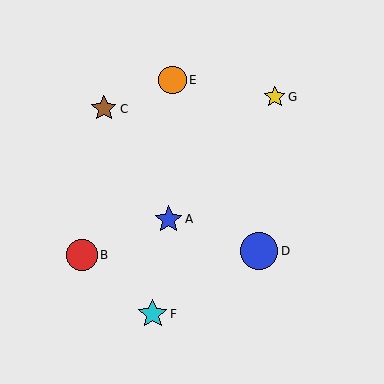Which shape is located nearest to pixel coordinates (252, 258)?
The blue circle (labeled D) at (259, 251) is nearest to that location.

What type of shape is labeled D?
Shape D is a blue circle.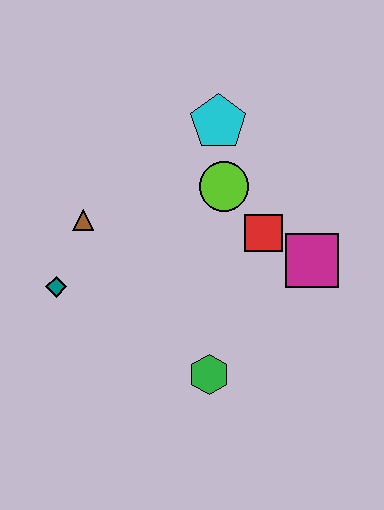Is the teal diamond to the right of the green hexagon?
No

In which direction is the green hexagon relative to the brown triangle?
The green hexagon is below the brown triangle.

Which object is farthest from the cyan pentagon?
The green hexagon is farthest from the cyan pentagon.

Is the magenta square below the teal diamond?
No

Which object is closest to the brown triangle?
The teal diamond is closest to the brown triangle.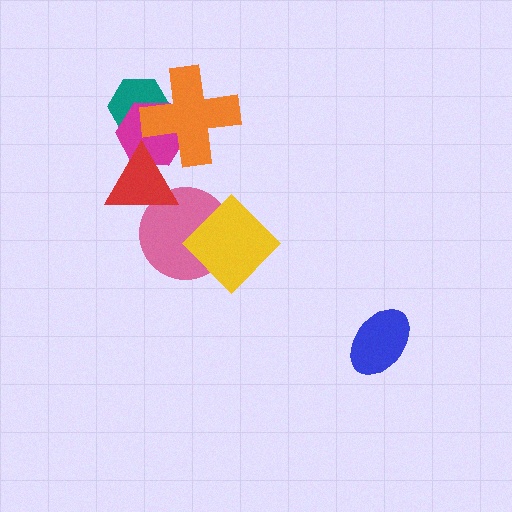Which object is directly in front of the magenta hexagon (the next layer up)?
The orange cross is directly in front of the magenta hexagon.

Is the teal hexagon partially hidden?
Yes, it is partially covered by another shape.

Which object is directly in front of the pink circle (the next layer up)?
The yellow diamond is directly in front of the pink circle.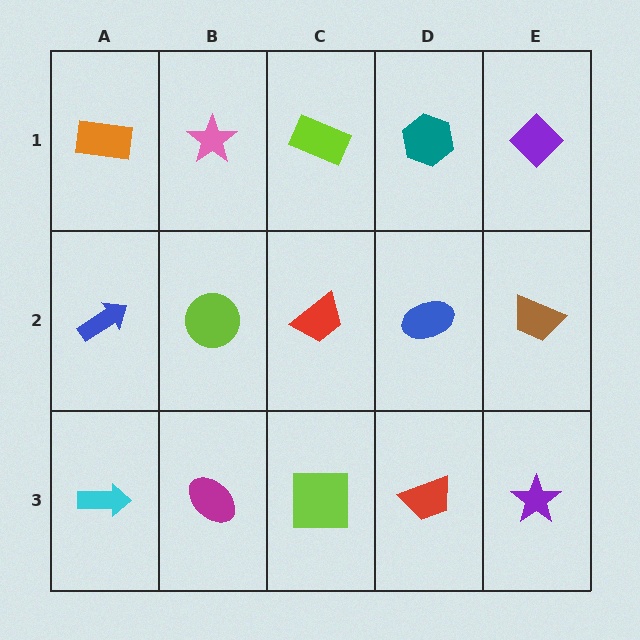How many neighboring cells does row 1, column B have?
3.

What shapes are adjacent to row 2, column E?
A purple diamond (row 1, column E), a purple star (row 3, column E), a blue ellipse (row 2, column D).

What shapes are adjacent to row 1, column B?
A lime circle (row 2, column B), an orange rectangle (row 1, column A), a lime rectangle (row 1, column C).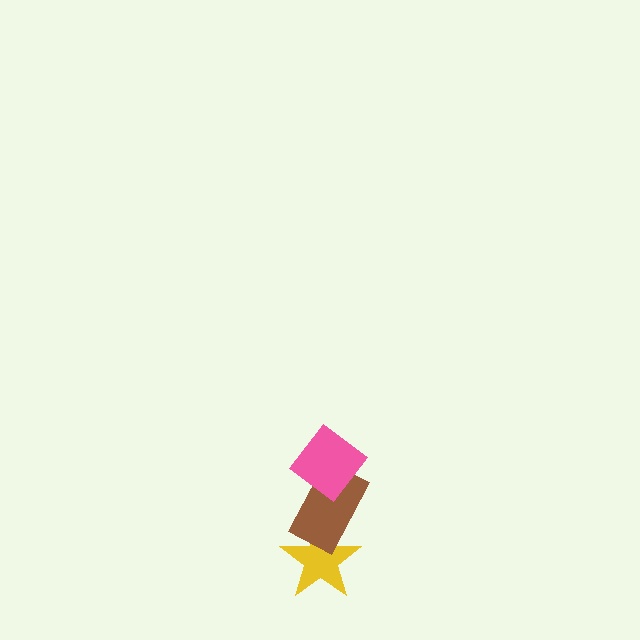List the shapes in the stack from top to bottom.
From top to bottom: the pink diamond, the brown rectangle, the yellow star.